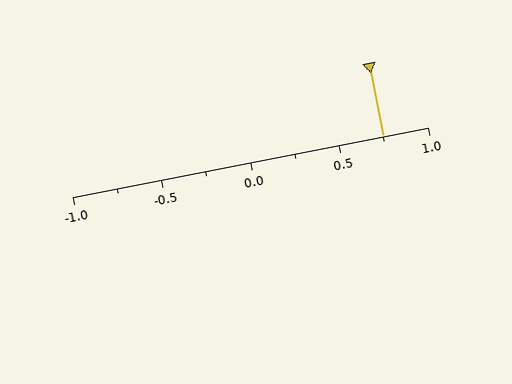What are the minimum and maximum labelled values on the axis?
The axis runs from -1.0 to 1.0.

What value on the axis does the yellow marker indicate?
The marker indicates approximately 0.75.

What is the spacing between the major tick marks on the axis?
The major ticks are spaced 0.5 apart.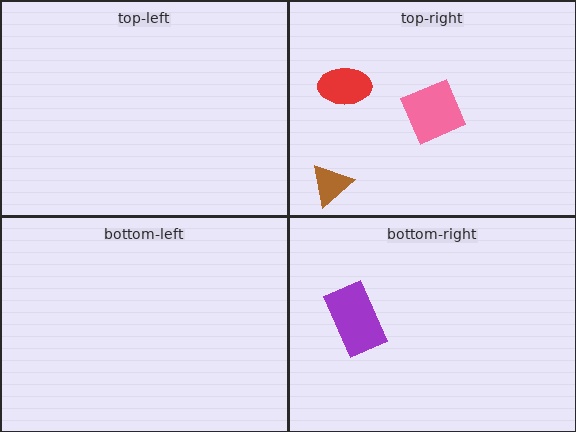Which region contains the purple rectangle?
The bottom-right region.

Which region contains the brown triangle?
The top-right region.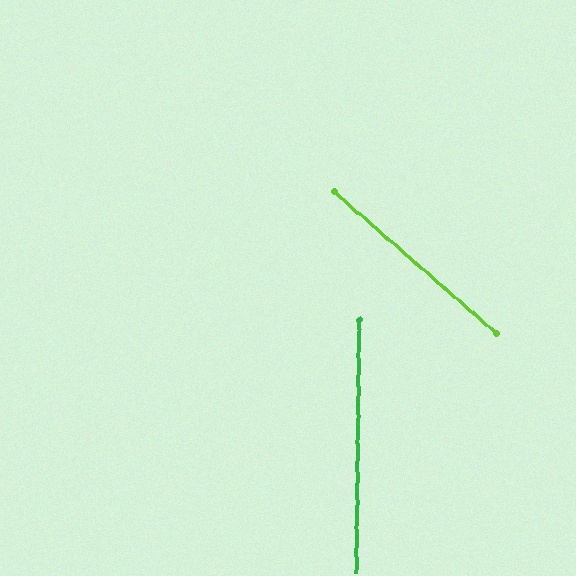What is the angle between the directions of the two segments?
Approximately 49 degrees.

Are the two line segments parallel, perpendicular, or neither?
Neither parallel nor perpendicular — they differ by about 49°.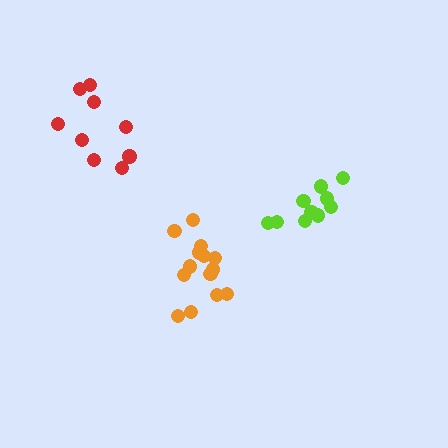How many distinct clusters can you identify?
There are 3 distinct clusters.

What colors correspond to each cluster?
The clusters are colored: orange, lime, red.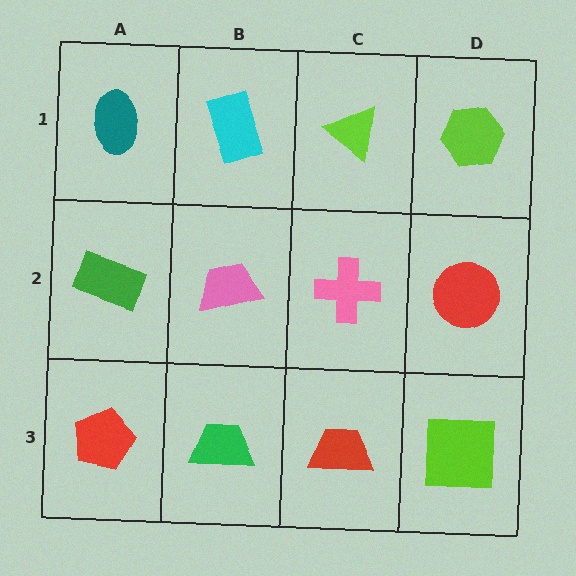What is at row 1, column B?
A cyan rectangle.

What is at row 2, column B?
A pink trapezoid.